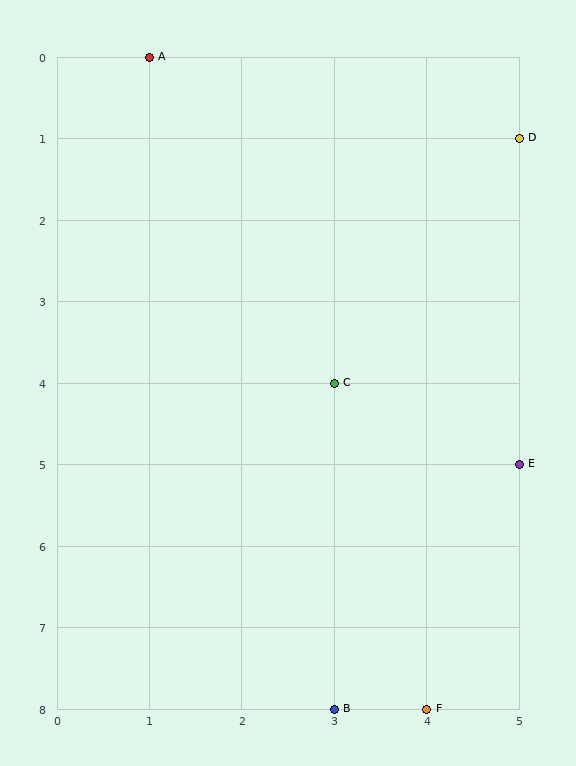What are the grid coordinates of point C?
Point C is at grid coordinates (3, 4).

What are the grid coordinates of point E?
Point E is at grid coordinates (5, 5).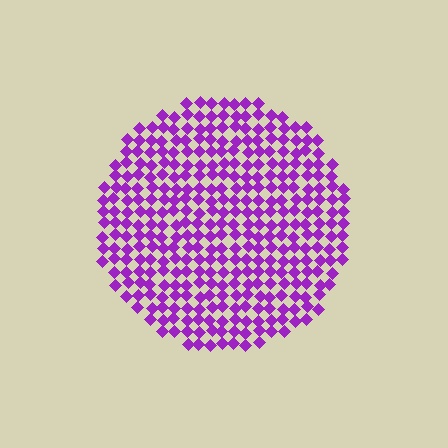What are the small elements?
The small elements are diamonds.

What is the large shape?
The large shape is a circle.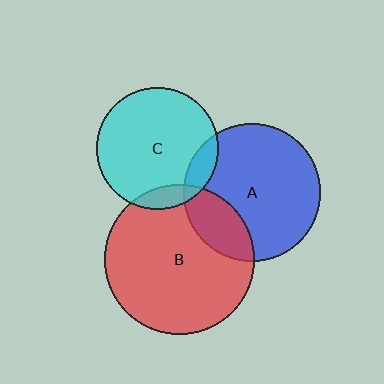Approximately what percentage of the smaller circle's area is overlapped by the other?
Approximately 10%.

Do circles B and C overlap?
Yes.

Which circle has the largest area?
Circle B (red).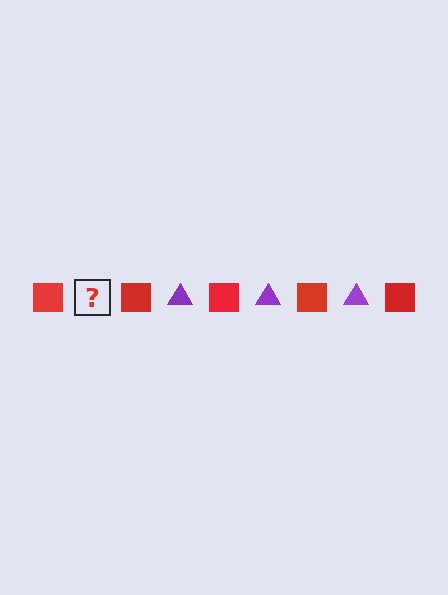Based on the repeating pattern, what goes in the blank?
The blank should be a purple triangle.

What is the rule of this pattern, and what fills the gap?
The rule is that the pattern alternates between red square and purple triangle. The gap should be filled with a purple triangle.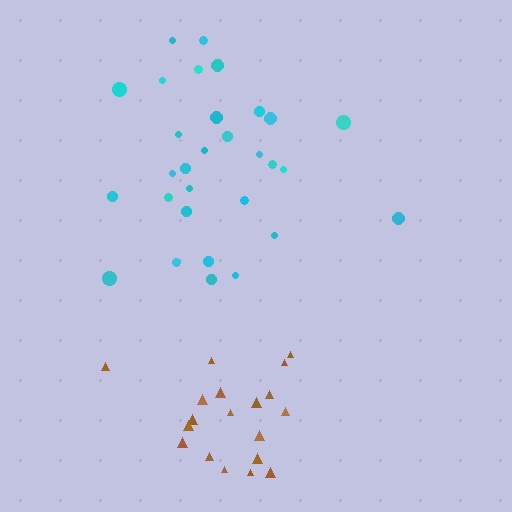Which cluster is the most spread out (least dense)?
Brown.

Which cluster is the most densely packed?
Cyan.